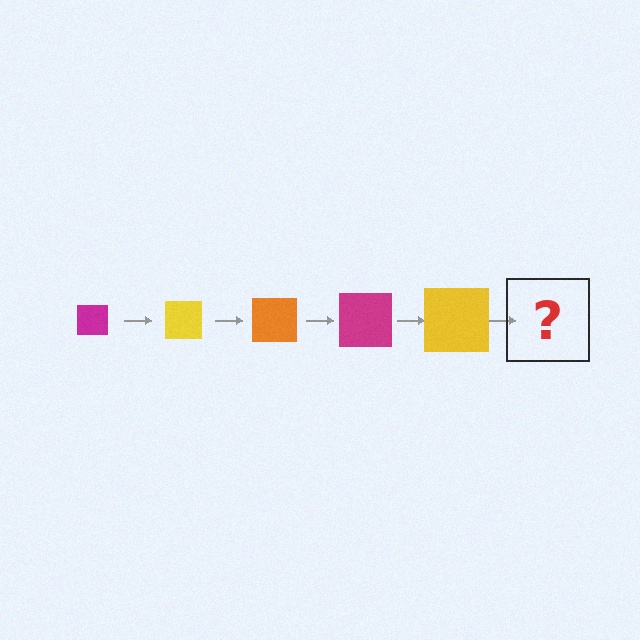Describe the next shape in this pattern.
It should be an orange square, larger than the previous one.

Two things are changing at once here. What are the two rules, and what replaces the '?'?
The two rules are that the square grows larger each step and the color cycles through magenta, yellow, and orange. The '?' should be an orange square, larger than the previous one.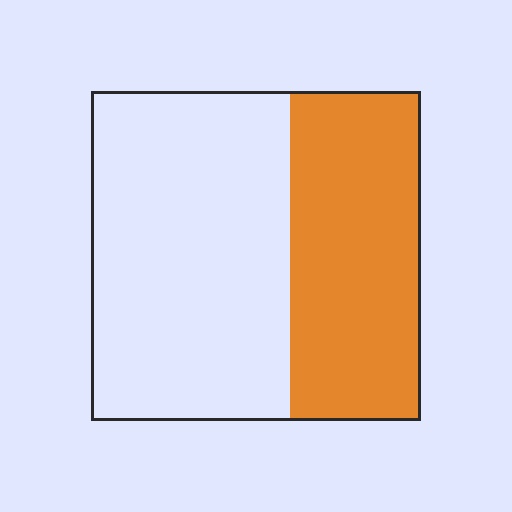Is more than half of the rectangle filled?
No.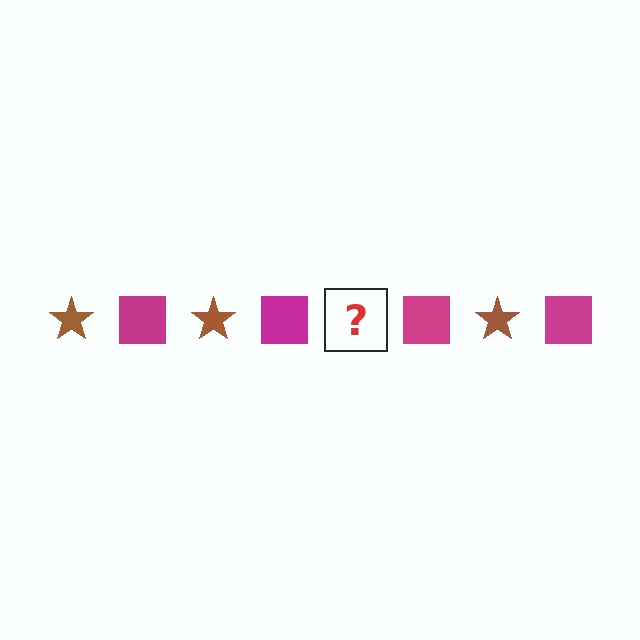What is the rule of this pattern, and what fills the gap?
The rule is that the pattern alternates between brown star and magenta square. The gap should be filled with a brown star.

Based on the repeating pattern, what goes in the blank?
The blank should be a brown star.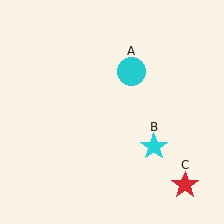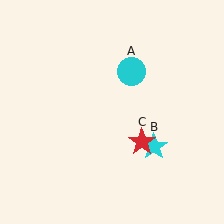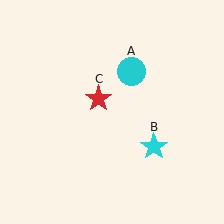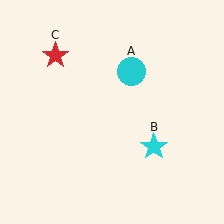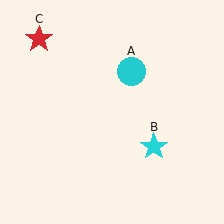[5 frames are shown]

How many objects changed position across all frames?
1 object changed position: red star (object C).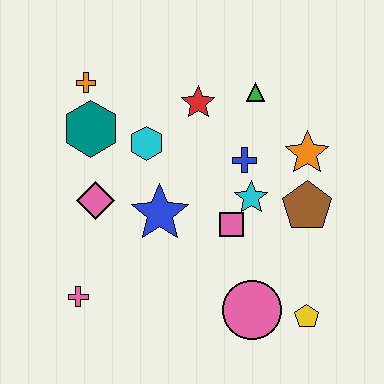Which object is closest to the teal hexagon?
The orange cross is closest to the teal hexagon.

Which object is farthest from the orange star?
The pink cross is farthest from the orange star.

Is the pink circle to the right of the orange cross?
Yes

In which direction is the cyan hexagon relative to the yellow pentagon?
The cyan hexagon is above the yellow pentagon.